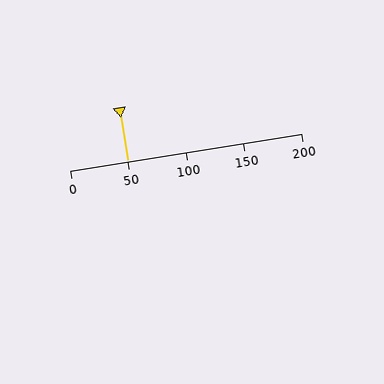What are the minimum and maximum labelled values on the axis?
The axis runs from 0 to 200.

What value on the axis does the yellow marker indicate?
The marker indicates approximately 50.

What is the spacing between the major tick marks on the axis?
The major ticks are spaced 50 apart.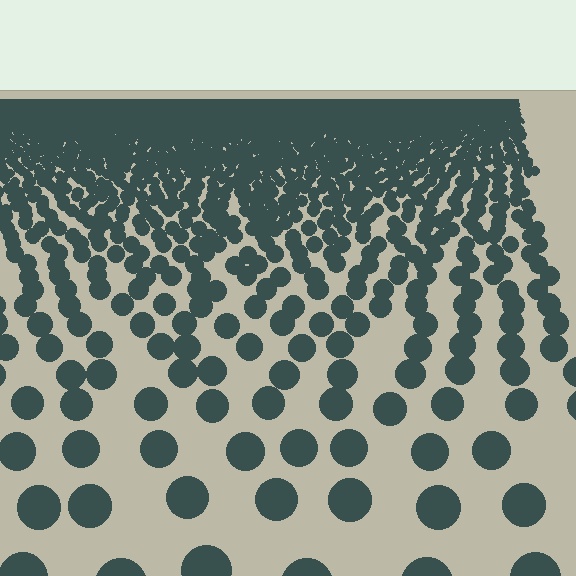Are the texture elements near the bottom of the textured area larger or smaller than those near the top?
Larger. Near the bottom, elements are closer to the viewer and appear at a bigger on-screen size.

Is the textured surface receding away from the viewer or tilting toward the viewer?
The surface is receding away from the viewer. Texture elements get smaller and denser toward the top.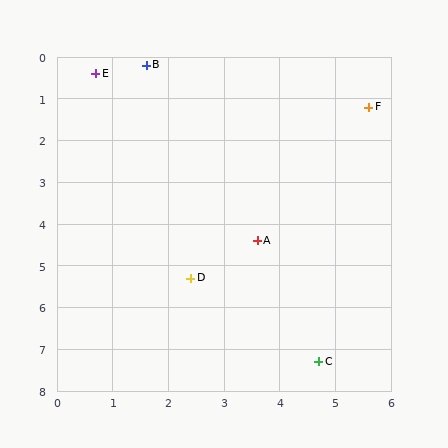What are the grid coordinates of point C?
Point C is at approximately (4.7, 7.3).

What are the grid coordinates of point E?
Point E is at approximately (0.7, 0.4).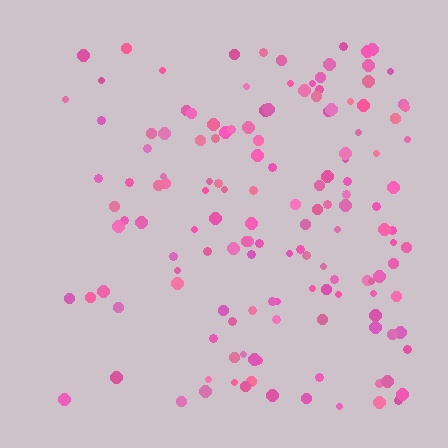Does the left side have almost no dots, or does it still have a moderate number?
Still a moderate number, just noticeably fewer than the right.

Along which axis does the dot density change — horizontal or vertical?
Horizontal.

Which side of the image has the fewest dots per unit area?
The left.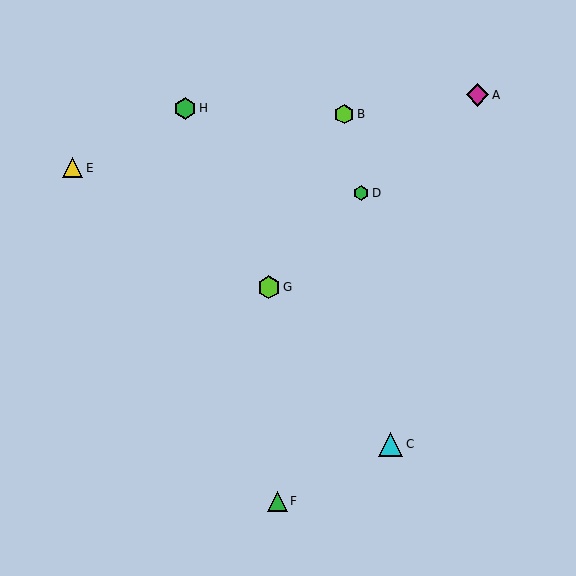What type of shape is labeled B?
Shape B is a lime hexagon.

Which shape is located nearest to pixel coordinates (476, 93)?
The magenta diamond (labeled A) at (477, 95) is nearest to that location.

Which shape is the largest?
The cyan triangle (labeled C) is the largest.